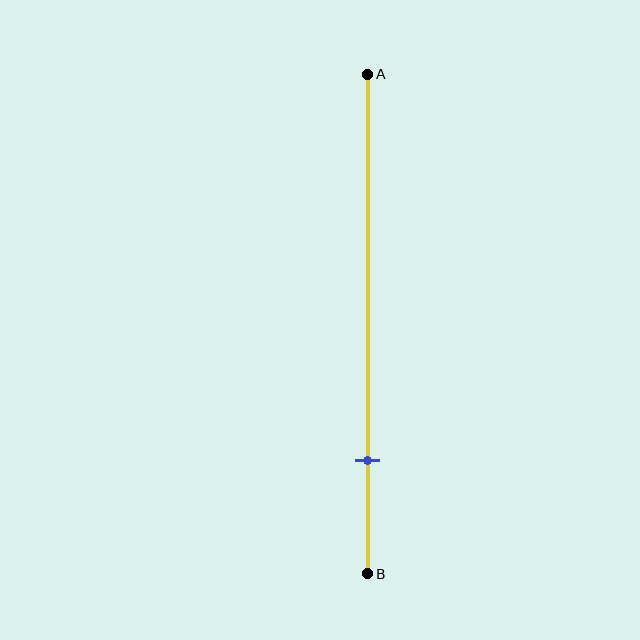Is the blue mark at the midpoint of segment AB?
No, the mark is at about 75% from A, not at the 50% midpoint.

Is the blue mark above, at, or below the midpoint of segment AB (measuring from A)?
The blue mark is below the midpoint of segment AB.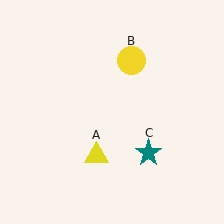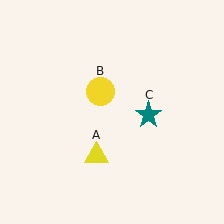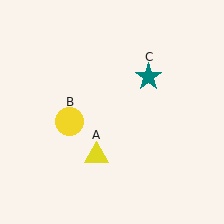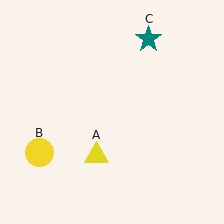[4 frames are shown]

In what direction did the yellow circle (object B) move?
The yellow circle (object B) moved down and to the left.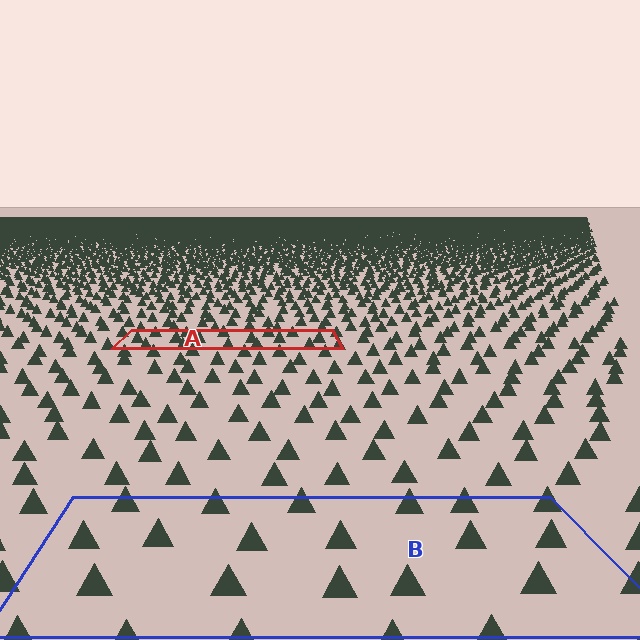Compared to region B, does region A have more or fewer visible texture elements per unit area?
Region A has more texture elements per unit area — they are packed more densely because it is farther away.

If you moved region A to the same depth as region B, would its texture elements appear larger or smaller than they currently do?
They would appear larger. At a closer depth, the same texture elements are projected at a bigger on-screen size.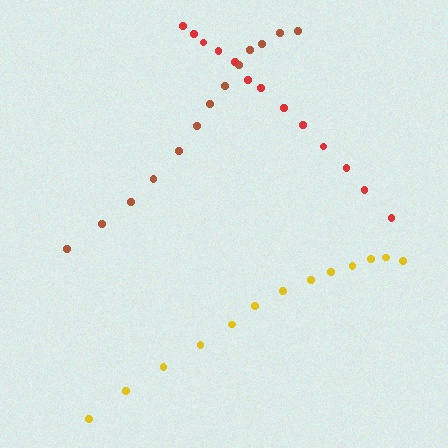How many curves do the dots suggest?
There are 3 distinct paths.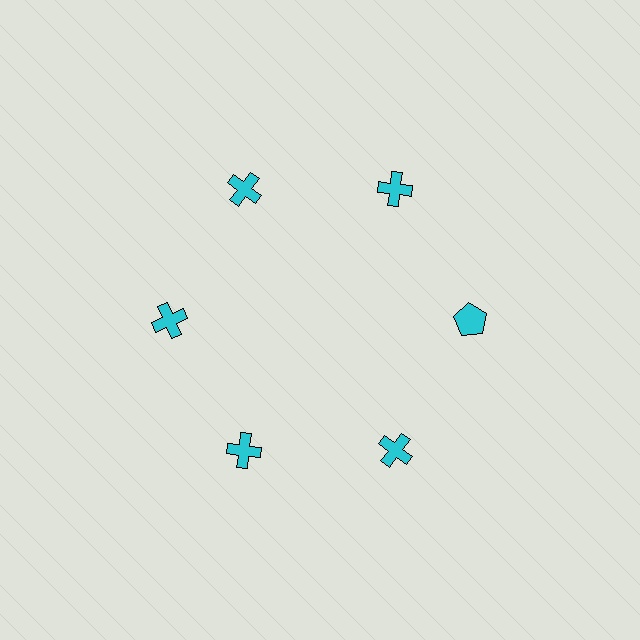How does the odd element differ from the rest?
It has a different shape: pentagon instead of cross.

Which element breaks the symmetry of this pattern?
The cyan pentagon at roughly the 3 o'clock position breaks the symmetry. All other shapes are cyan crosses.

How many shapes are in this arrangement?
There are 6 shapes arranged in a ring pattern.